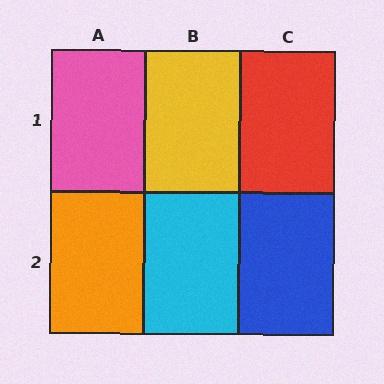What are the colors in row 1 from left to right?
Pink, yellow, red.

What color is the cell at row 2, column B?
Cyan.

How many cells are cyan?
1 cell is cyan.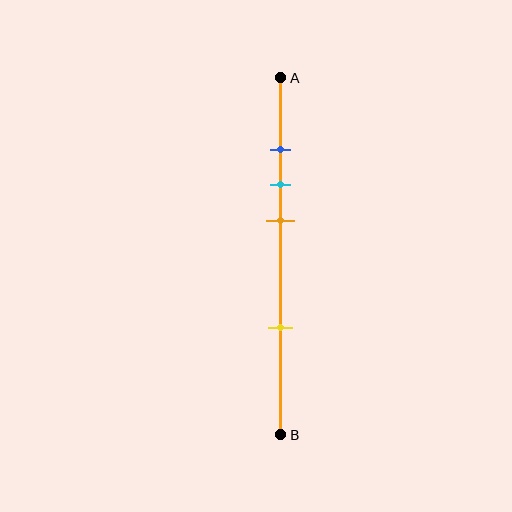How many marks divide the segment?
There are 4 marks dividing the segment.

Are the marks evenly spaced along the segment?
No, the marks are not evenly spaced.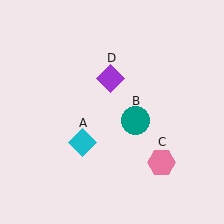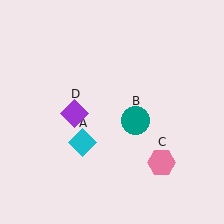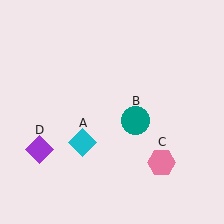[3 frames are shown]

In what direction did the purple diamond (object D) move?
The purple diamond (object D) moved down and to the left.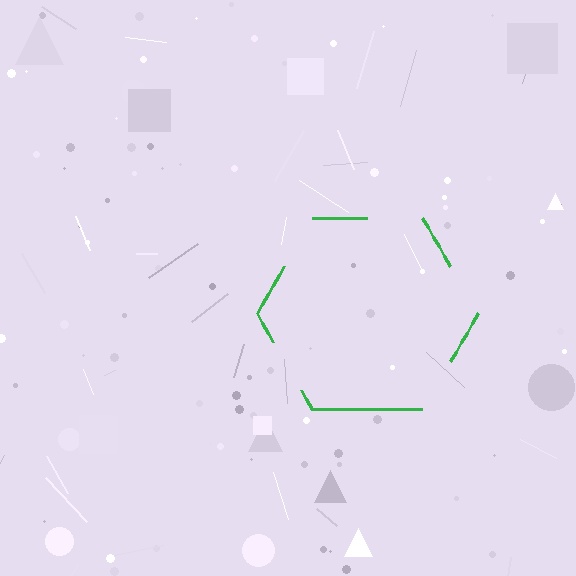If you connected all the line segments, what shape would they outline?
They would outline a hexagon.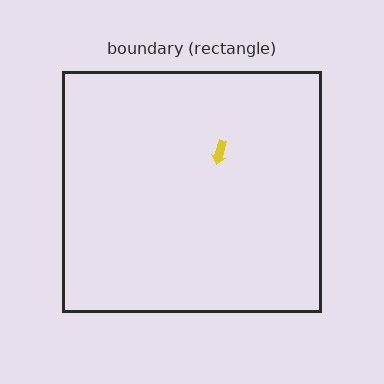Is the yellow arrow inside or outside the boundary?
Inside.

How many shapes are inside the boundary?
1 inside, 0 outside.